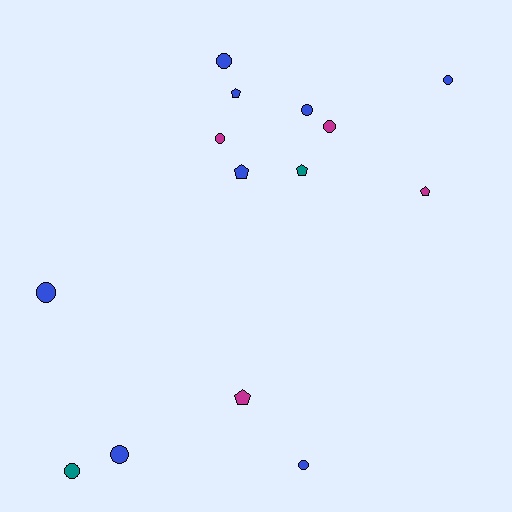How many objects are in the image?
There are 14 objects.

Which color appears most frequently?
Blue, with 8 objects.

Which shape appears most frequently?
Circle, with 9 objects.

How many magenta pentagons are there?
There are 2 magenta pentagons.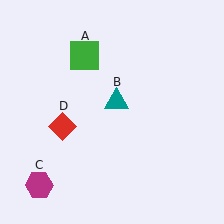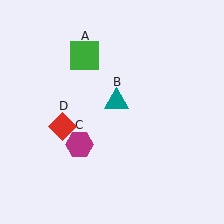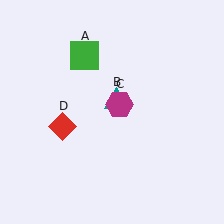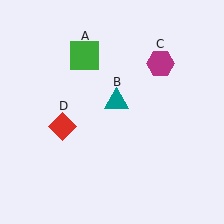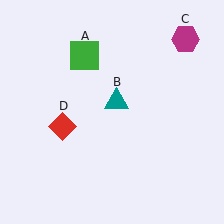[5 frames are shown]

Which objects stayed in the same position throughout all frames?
Green square (object A) and teal triangle (object B) and red diamond (object D) remained stationary.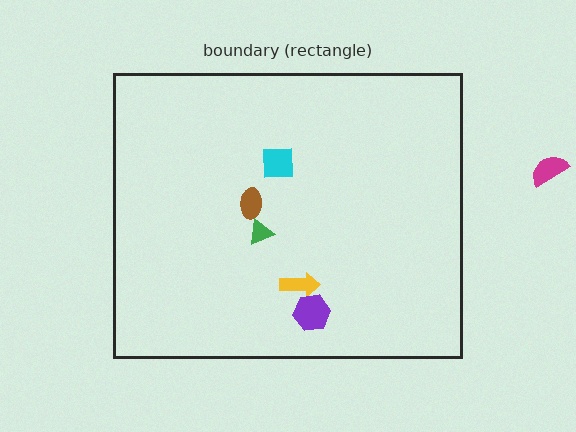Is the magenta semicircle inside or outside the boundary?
Outside.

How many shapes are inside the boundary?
5 inside, 1 outside.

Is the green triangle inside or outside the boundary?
Inside.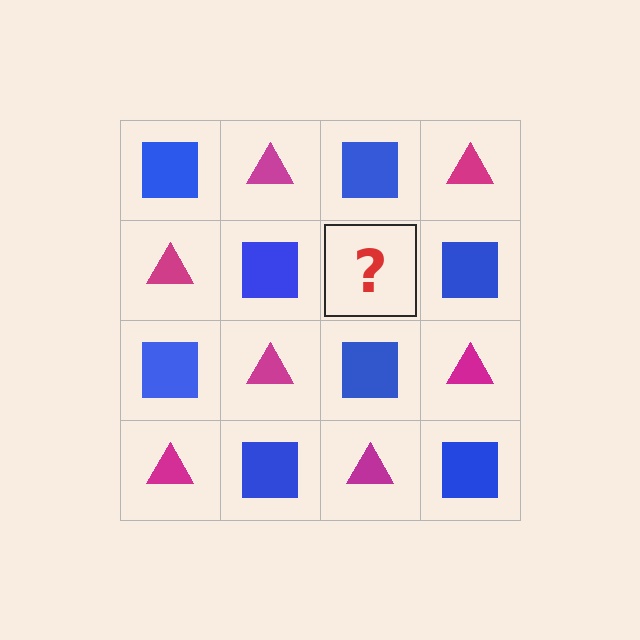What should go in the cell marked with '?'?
The missing cell should contain a magenta triangle.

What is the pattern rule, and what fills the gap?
The rule is that it alternates blue square and magenta triangle in a checkerboard pattern. The gap should be filled with a magenta triangle.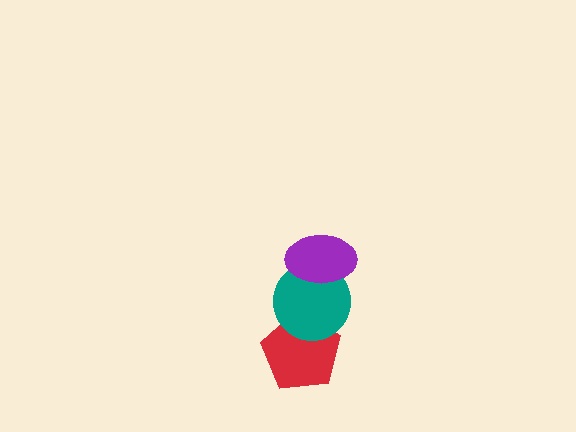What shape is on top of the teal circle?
The purple ellipse is on top of the teal circle.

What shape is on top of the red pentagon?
The teal circle is on top of the red pentagon.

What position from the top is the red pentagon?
The red pentagon is 3rd from the top.